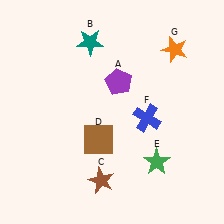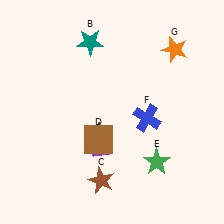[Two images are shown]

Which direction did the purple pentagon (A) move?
The purple pentagon (A) moved down.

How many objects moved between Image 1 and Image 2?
1 object moved between the two images.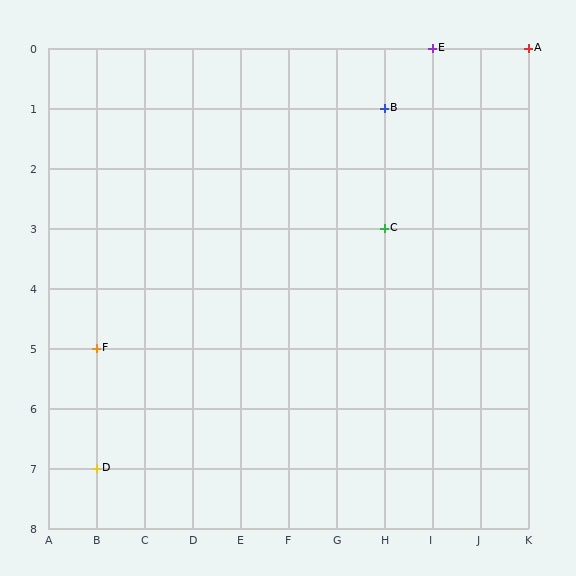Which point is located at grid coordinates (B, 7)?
Point D is at (B, 7).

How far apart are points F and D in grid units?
Points F and D are 2 rows apart.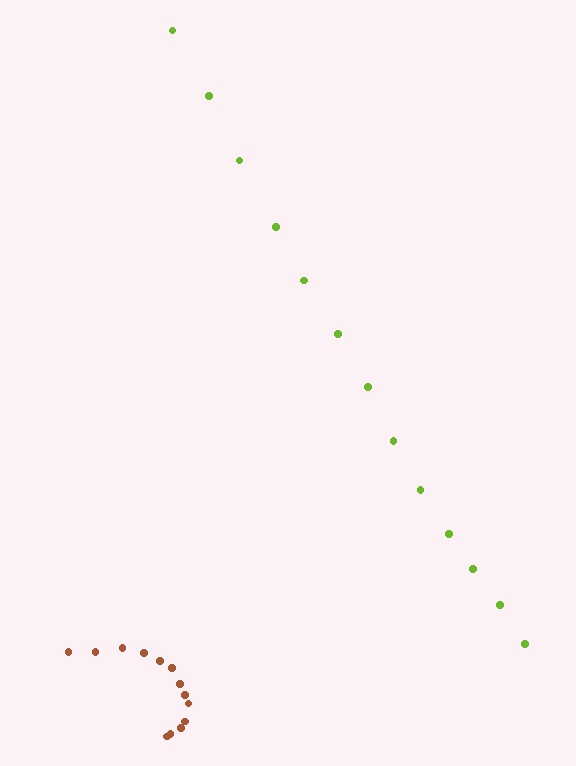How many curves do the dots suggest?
There are 2 distinct paths.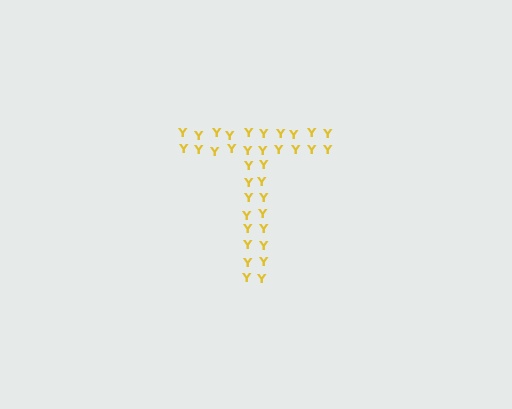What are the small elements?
The small elements are letter Y's.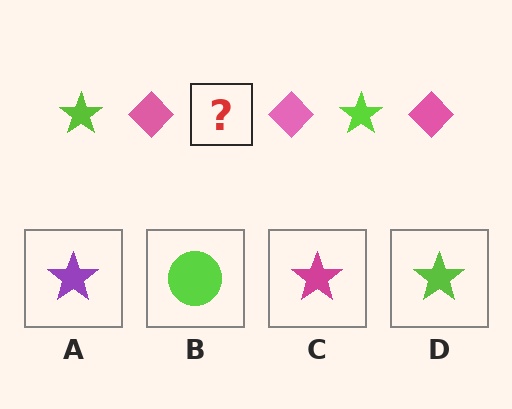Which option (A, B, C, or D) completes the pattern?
D.